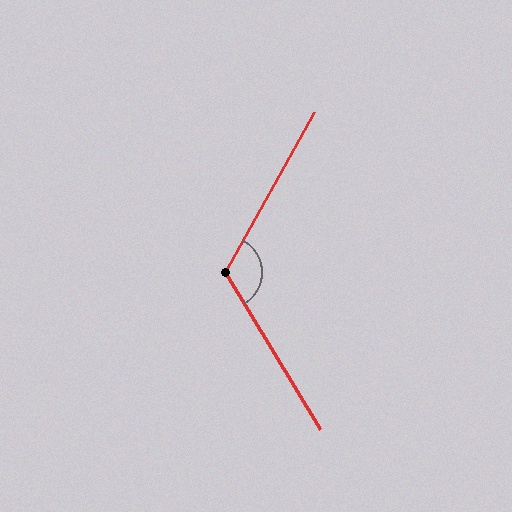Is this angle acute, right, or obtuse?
It is obtuse.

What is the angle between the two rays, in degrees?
Approximately 119 degrees.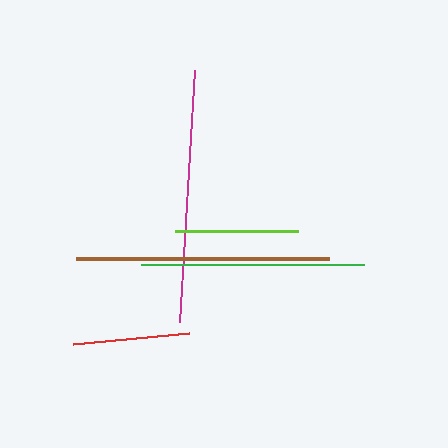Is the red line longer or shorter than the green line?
The green line is longer than the red line.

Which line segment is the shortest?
The red line is the shortest at approximately 117 pixels.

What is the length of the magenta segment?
The magenta segment is approximately 252 pixels long.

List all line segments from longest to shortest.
From longest to shortest: brown, magenta, green, lime, red.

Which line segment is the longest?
The brown line is the longest at approximately 253 pixels.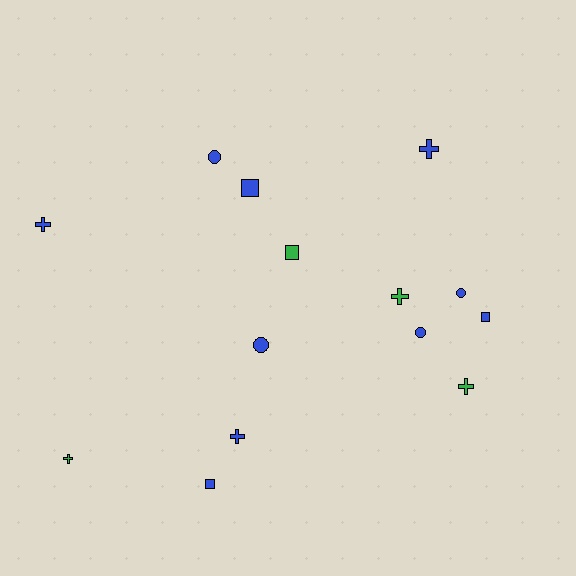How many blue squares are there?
There are 3 blue squares.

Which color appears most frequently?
Blue, with 10 objects.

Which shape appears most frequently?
Cross, with 6 objects.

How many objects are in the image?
There are 14 objects.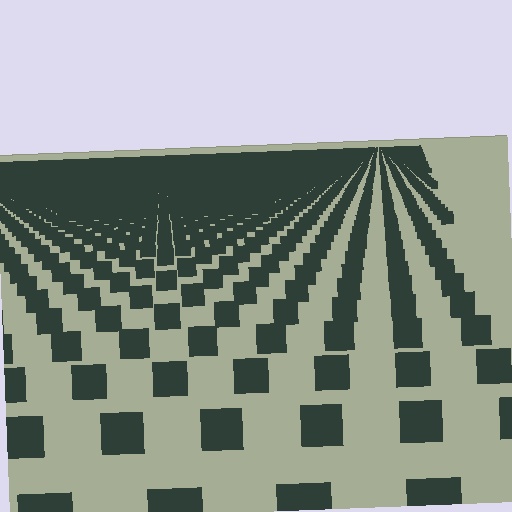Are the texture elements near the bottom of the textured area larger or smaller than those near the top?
Larger. Near the bottom, elements are closer to the viewer and appear at a bigger on-screen size.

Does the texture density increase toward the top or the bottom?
Density increases toward the top.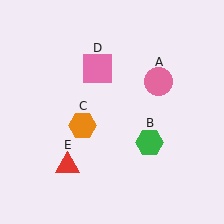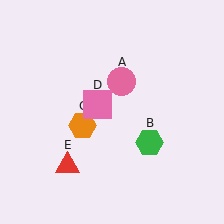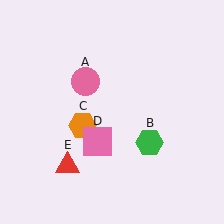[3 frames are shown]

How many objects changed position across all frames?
2 objects changed position: pink circle (object A), pink square (object D).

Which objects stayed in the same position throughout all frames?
Green hexagon (object B) and orange hexagon (object C) and red triangle (object E) remained stationary.